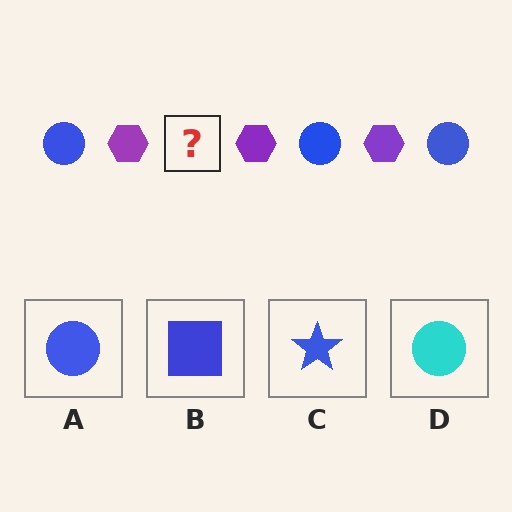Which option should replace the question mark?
Option A.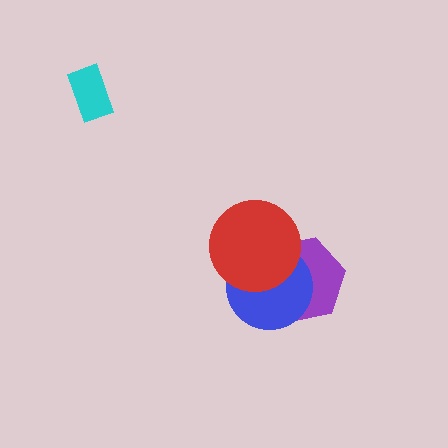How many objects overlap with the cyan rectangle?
0 objects overlap with the cyan rectangle.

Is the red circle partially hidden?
No, no other shape covers it.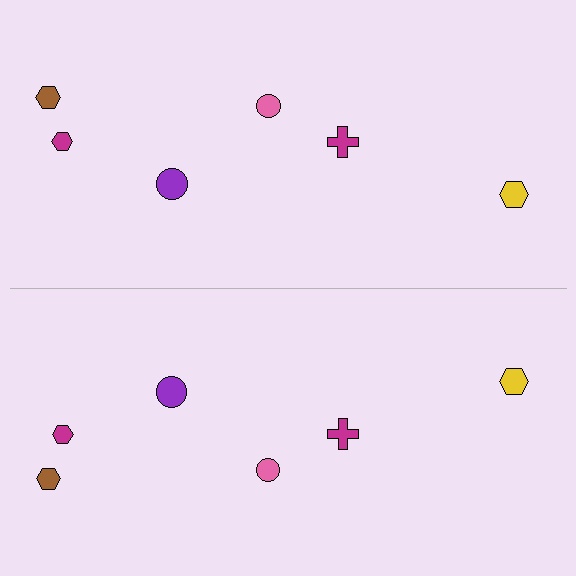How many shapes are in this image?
There are 12 shapes in this image.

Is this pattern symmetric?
Yes, this pattern has bilateral (reflection) symmetry.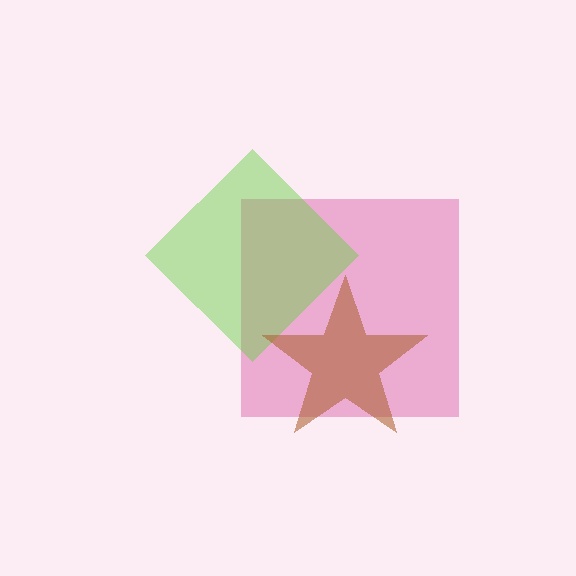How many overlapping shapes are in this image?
There are 3 overlapping shapes in the image.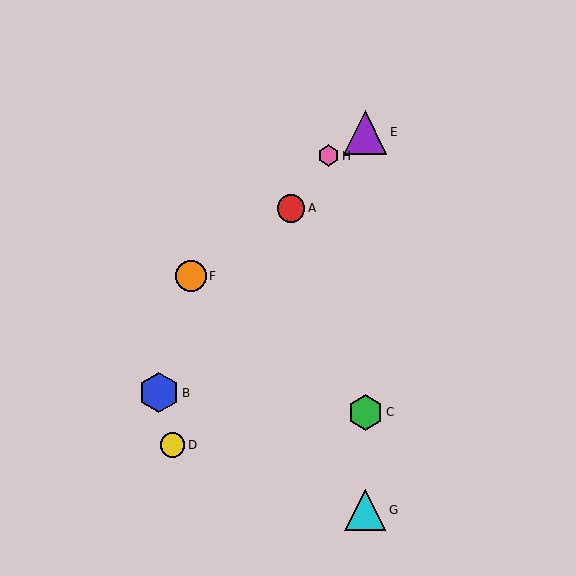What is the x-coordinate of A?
Object A is at x≈291.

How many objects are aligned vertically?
3 objects (C, E, G) are aligned vertically.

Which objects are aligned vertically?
Objects C, E, G are aligned vertically.